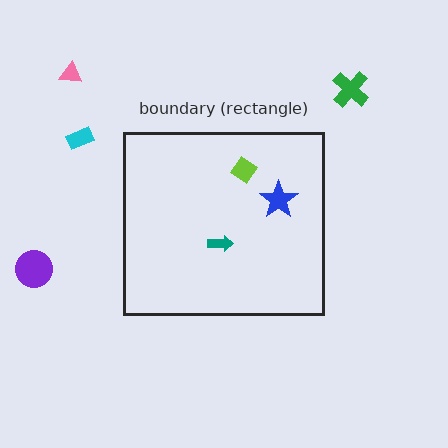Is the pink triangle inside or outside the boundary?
Outside.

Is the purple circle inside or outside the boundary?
Outside.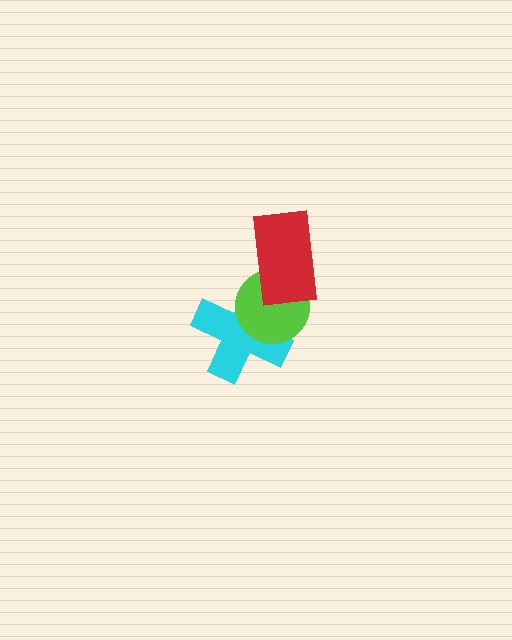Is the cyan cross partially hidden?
Yes, it is partially covered by another shape.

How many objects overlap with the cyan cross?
1 object overlaps with the cyan cross.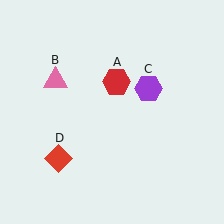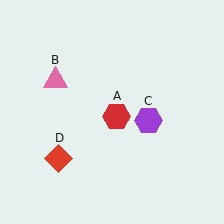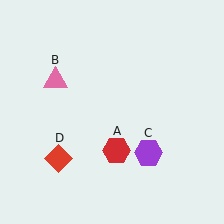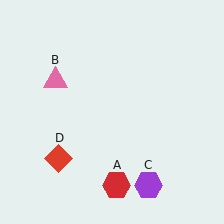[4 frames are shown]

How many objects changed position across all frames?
2 objects changed position: red hexagon (object A), purple hexagon (object C).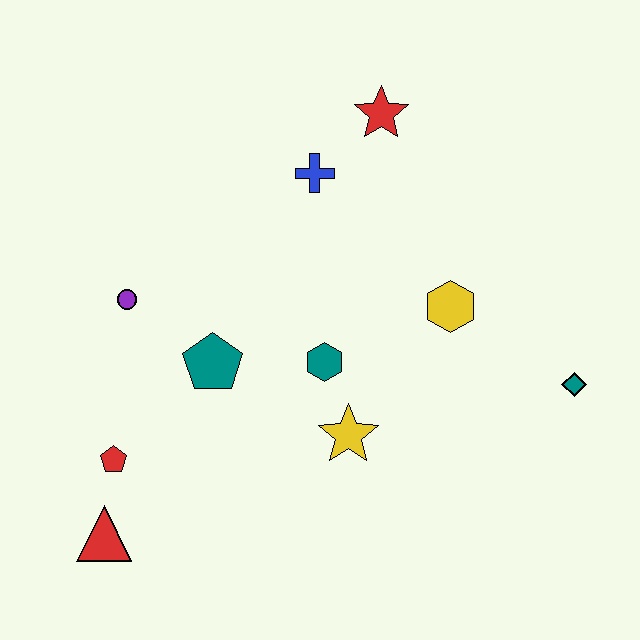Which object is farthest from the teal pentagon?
The teal diamond is farthest from the teal pentagon.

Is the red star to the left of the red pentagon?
No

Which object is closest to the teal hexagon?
The yellow star is closest to the teal hexagon.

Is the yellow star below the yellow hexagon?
Yes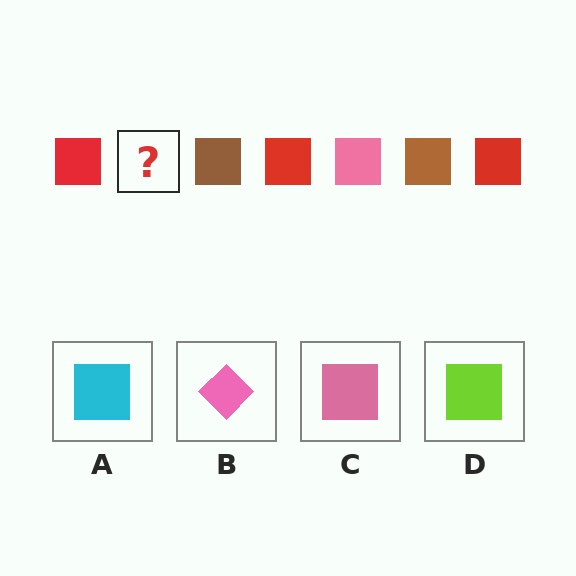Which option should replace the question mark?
Option C.